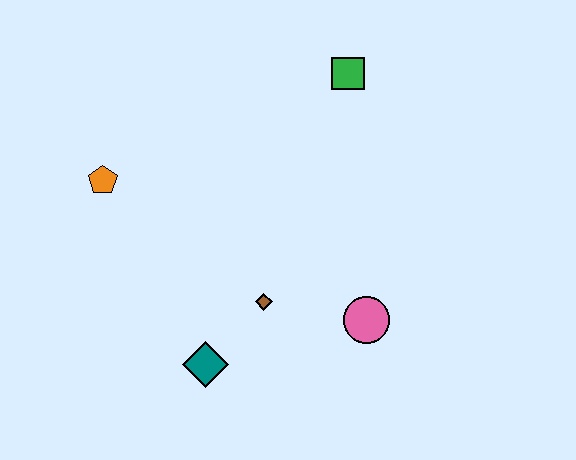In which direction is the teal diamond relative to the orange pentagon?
The teal diamond is below the orange pentagon.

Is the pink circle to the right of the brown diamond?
Yes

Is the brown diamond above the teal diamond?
Yes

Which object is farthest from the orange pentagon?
The pink circle is farthest from the orange pentagon.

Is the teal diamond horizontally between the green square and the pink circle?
No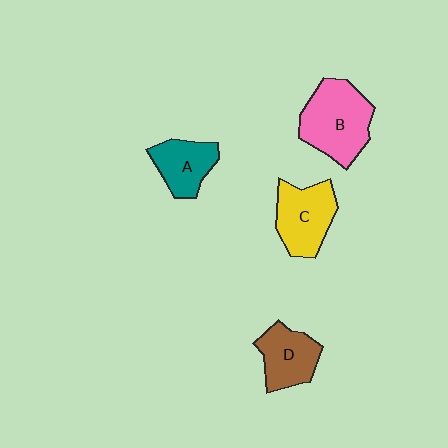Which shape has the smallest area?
Shape A (teal).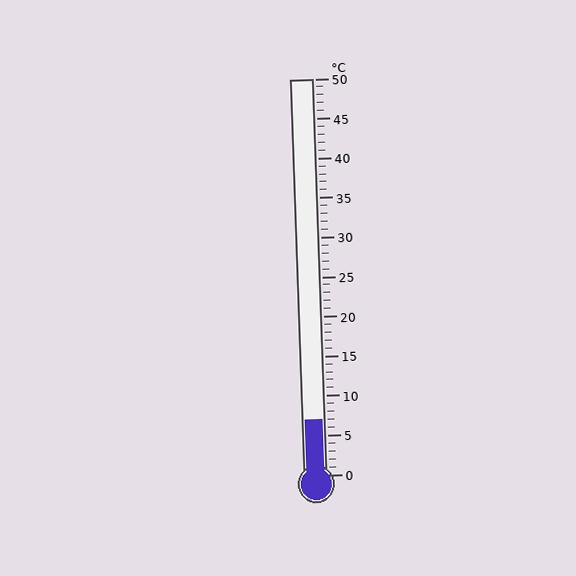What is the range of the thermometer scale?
The thermometer scale ranges from 0°C to 50°C.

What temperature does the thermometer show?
The thermometer shows approximately 7°C.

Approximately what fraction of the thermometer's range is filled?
The thermometer is filled to approximately 15% of its range.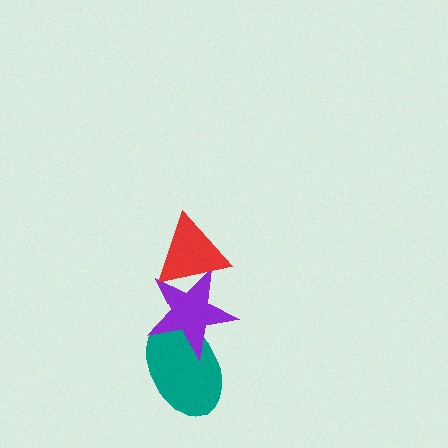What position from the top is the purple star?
The purple star is 2nd from the top.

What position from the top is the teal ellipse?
The teal ellipse is 3rd from the top.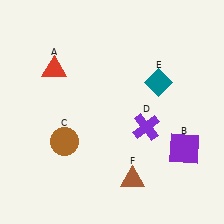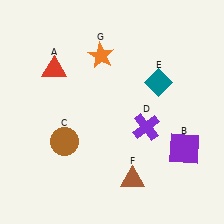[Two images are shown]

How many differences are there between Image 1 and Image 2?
There is 1 difference between the two images.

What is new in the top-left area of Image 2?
An orange star (G) was added in the top-left area of Image 2.